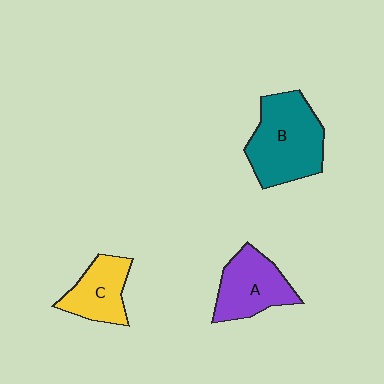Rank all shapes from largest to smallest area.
From largest to smallest: B (teal), A (purple), C (yellow).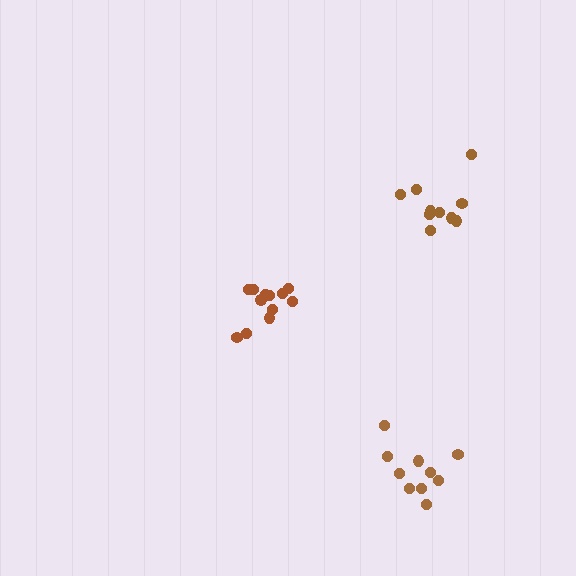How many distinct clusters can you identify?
There are 3 distinct clusters.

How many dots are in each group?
Group 1: 10 dots, Group 2: 12 dots, Group 3: 10 dots (32 total).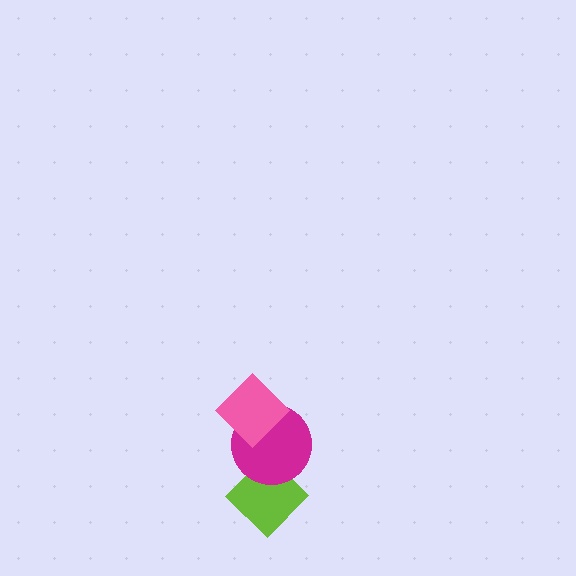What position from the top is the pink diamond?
The pink diamond is 1st from the top.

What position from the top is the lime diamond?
The lime diamond is 3rd from the top.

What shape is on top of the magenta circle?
The pink diamond is on top of the magenta circle.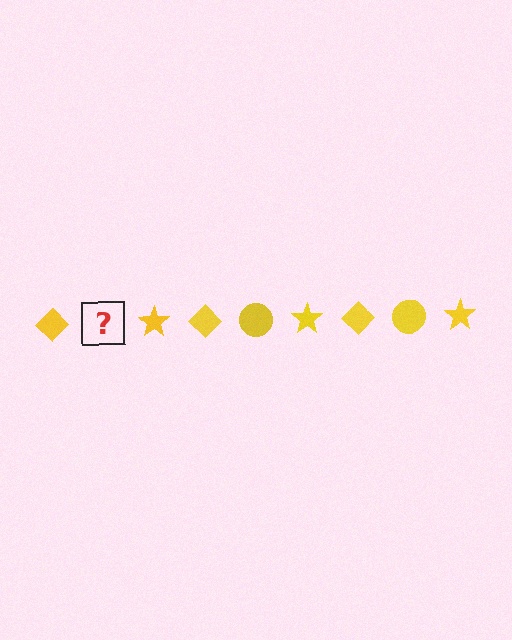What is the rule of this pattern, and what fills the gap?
The rule is that the pattern cycles through diamond, circle, star shapes in yellow. The gap should be filled with a yellow circle.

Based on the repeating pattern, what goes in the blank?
The blank should be a yellow circle.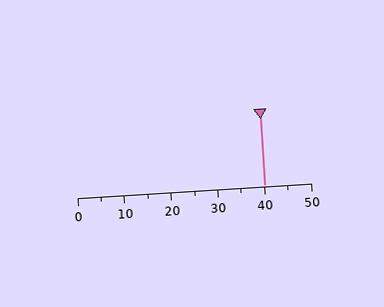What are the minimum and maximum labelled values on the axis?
The axis runs from 0 to 50.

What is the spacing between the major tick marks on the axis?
The major ticks are spaced 10 apart.